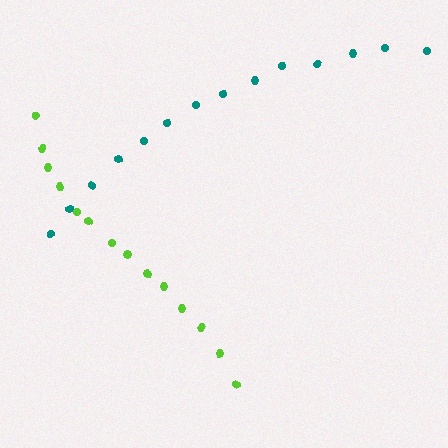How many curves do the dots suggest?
There are 2 distinct paths.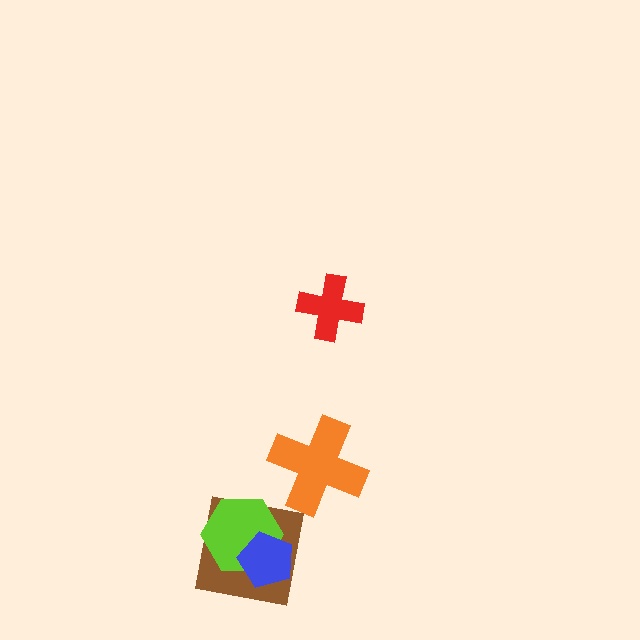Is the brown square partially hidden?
Yes, it is partially covered by another shape.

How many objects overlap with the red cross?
0 objects overlap with the red cross.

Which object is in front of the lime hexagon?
The blue pentagon is in front of the lime hexagon.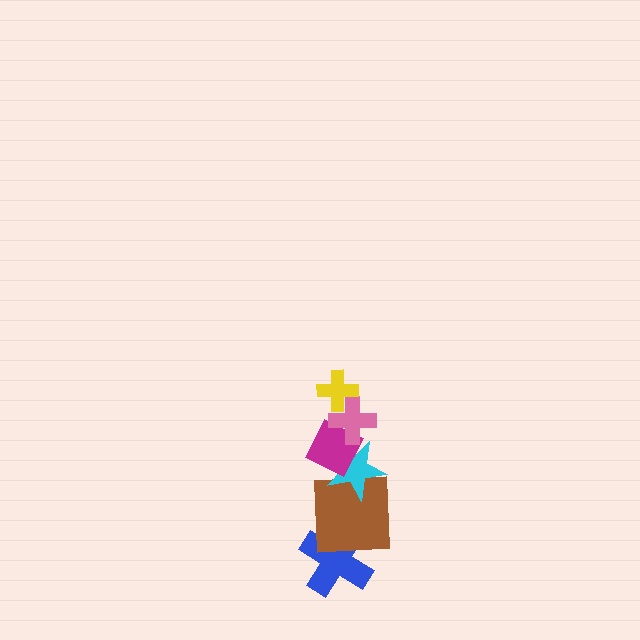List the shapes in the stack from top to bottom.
From top to bottom: the yellow cross, the pink cross, the magenta diamond, the cyan star, the brown square, the blue cross.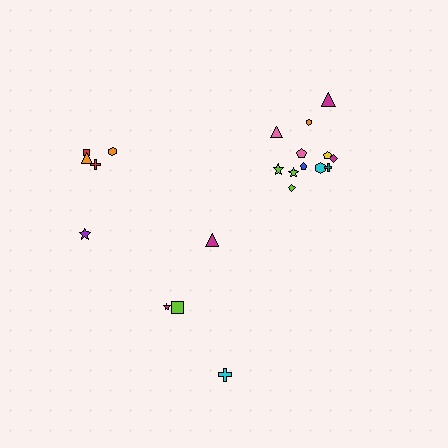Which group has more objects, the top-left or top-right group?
The top-right group.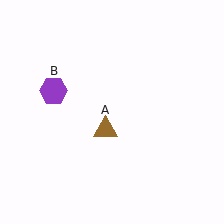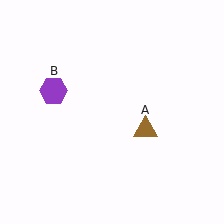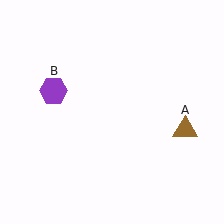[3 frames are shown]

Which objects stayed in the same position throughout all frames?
Purple hexagon (object B) remained stationary.